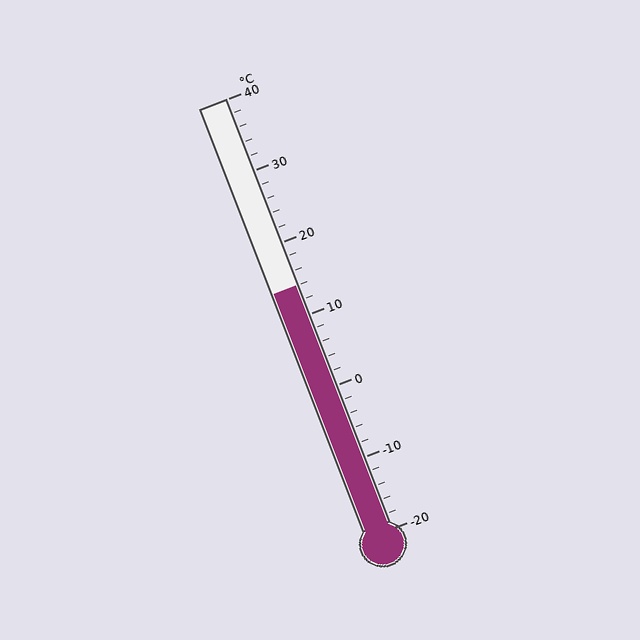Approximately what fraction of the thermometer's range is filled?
The thermometer is filled to approximately 55% of its range.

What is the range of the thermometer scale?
The thermometer scale ranges from -20°C to 40°C.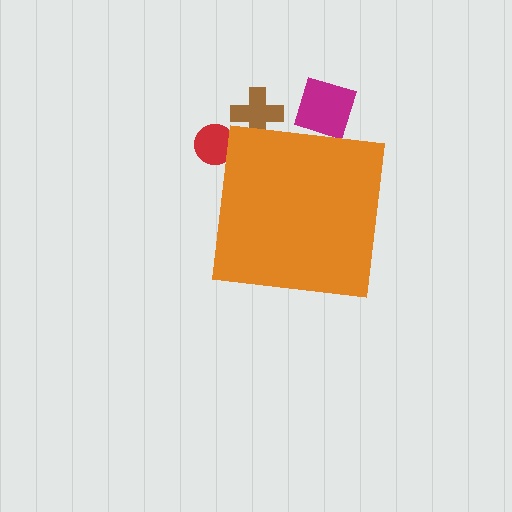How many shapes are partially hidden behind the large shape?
3 shapes are partially hidden.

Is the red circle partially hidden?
Yes, the red circle is partially hidden behind the orange square.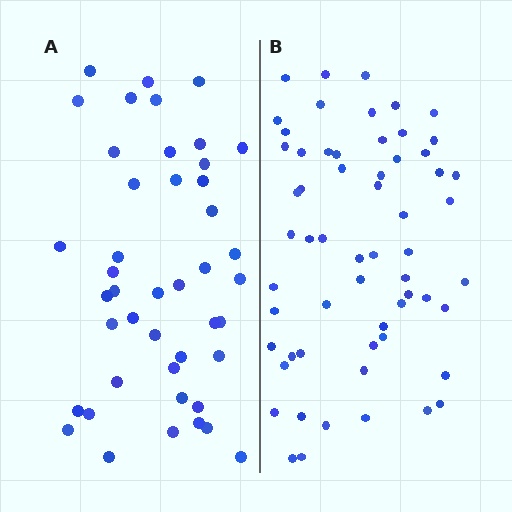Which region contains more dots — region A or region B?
Region B (the right region) has more dots.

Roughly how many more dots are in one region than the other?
Region B has approximately 15 more dots than region A.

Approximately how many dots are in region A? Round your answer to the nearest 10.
About 40 dots. (The exact count is 44, which rounds to 40.)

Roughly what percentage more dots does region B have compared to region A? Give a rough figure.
About 35% more.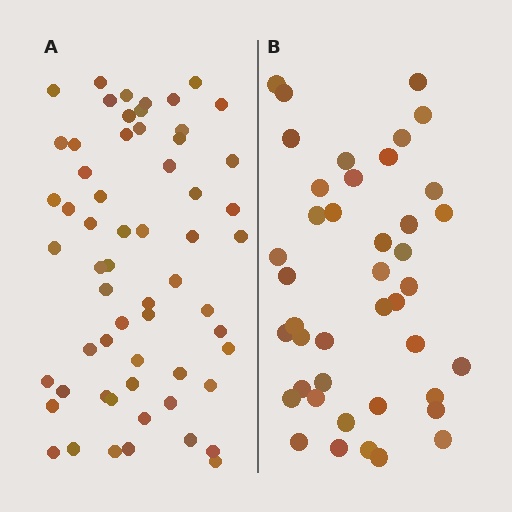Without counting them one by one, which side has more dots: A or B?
Region A (the left region) has more dots.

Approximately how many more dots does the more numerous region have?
Region A has approximately 20 more dots than region B.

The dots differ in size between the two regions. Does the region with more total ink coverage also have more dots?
No. Region B has more total ink coverage because its dots are larger, but region A actually contains more individual dots. Total area can be misleading — the number of items is what matters here.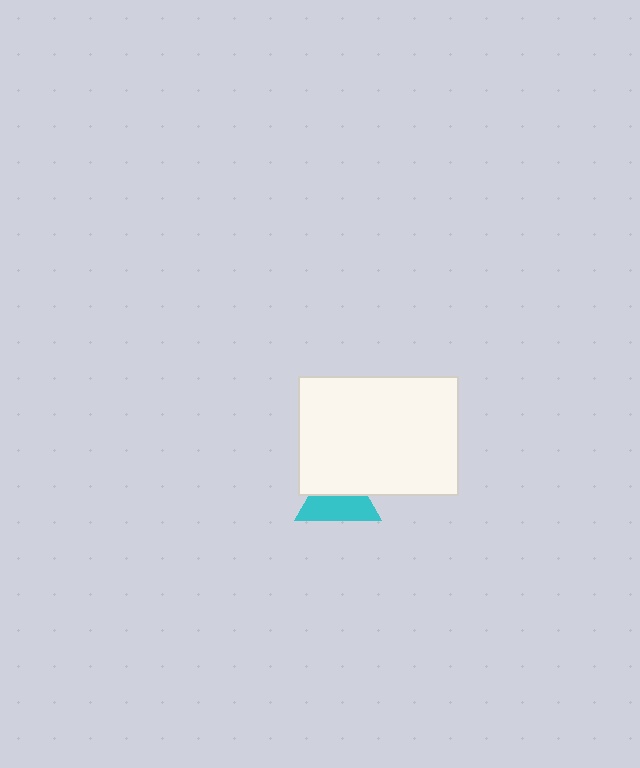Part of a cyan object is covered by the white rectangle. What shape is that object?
It is a triangle.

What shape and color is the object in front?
The object in front is a white rectangle.